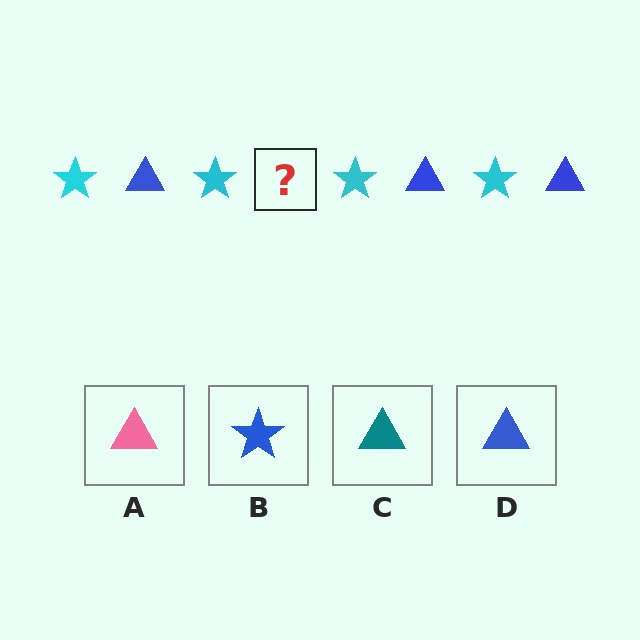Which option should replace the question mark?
Option D.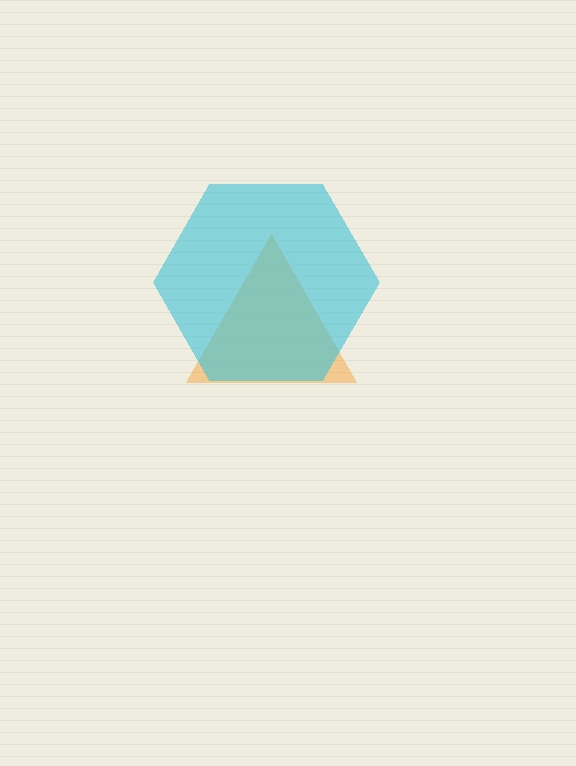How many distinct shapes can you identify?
There are 2 distinct shapes: an orange triangle, a cyan hexagon.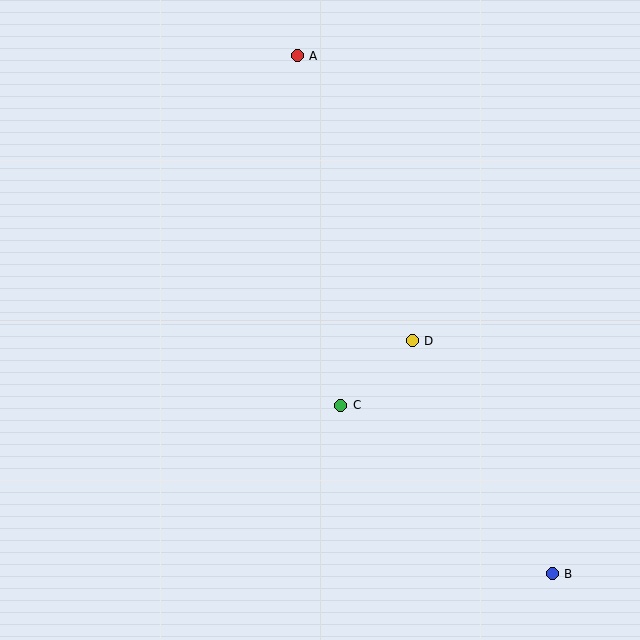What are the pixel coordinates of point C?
Point C is at (341, 405).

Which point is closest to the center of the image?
Point C at (341, 405) is closest to the center.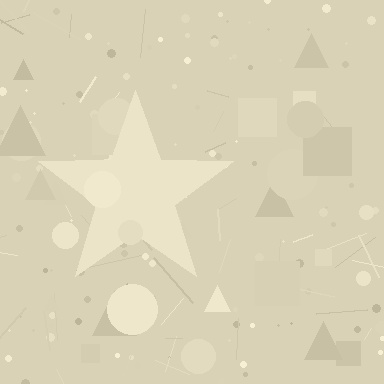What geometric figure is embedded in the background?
A star is embedded in the background.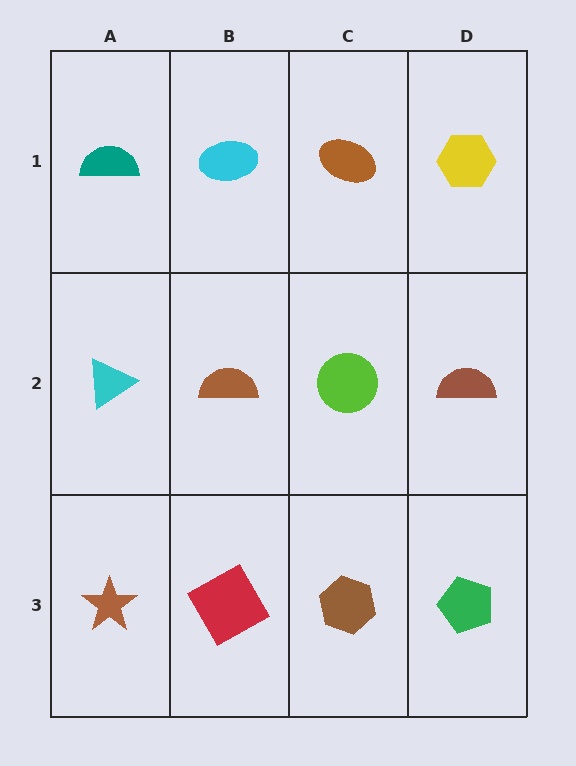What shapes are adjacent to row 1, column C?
A lime circle (row 2, column C), a cyan ellipse (row 1, column B), a yellow hexagon (row 1, column D).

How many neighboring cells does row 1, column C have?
3.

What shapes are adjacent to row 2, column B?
A cyan ellipse (row 1, column B), a red square (row 3, column B), a cyan triangle (row 2, column A), a lime circle (row 2, column C).